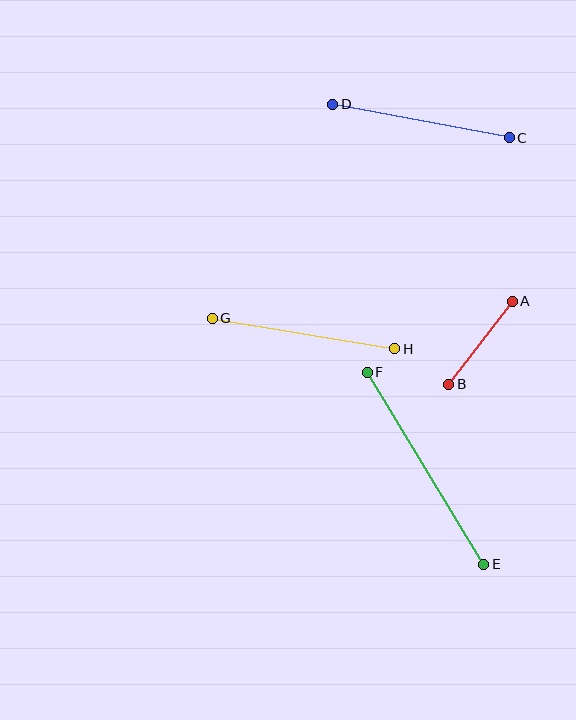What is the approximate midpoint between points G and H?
The midpoint is at approximately (303, 334) pixels.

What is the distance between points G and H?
The distance is approximately 185 pixels.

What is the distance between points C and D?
The distance is approximately 180 pixels.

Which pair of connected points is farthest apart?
Points E and F are farthest apart.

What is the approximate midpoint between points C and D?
The midpoint is at approximately (421, 121) pixels.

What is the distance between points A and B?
The distance is approximately 104 pixels.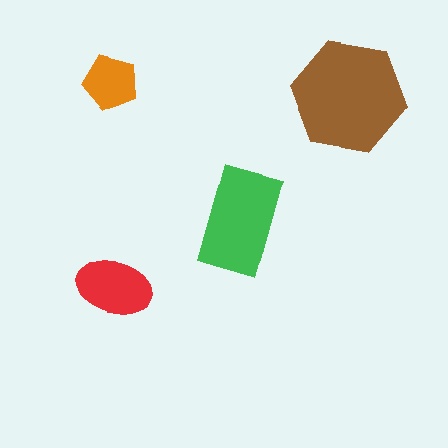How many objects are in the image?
There are 4 objects in the image.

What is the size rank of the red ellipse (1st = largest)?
3rd.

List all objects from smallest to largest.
The orange pentagon, the red ellipse, the green rectangle, the brown hexagon.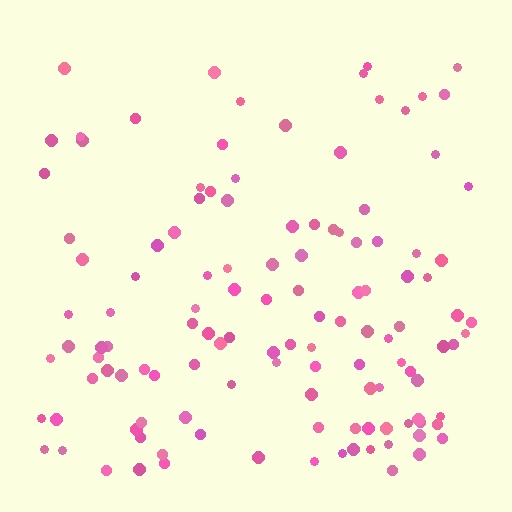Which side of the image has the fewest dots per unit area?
The top.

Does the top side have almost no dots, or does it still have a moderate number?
Still a moderate number, just noticeably fewer than the bottom.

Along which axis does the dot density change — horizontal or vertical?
Vertical.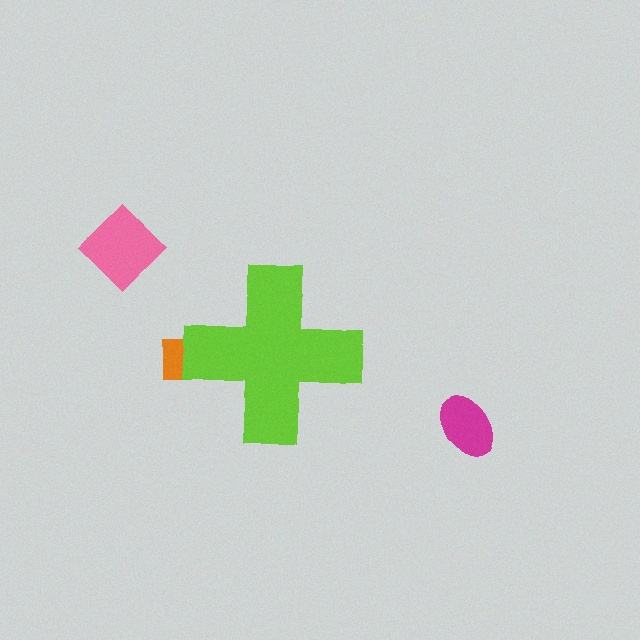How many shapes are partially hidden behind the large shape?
1 shape is partially hidden.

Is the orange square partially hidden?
Yes, the orange square is partially hidden behind the lime cross.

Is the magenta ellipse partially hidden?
No, the magenta ellipse is fully visible.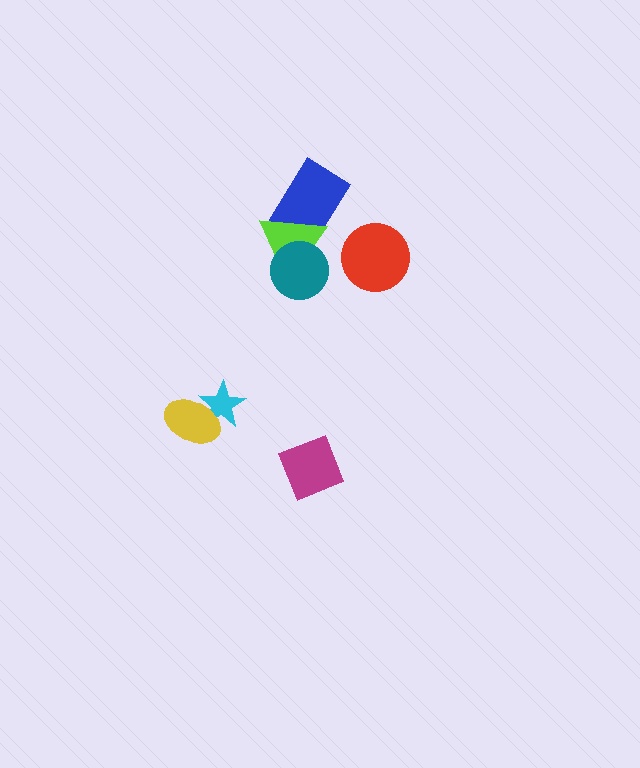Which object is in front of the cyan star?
The yellow ellipse is in front of the cyan star.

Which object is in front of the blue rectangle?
The lime triangle is in front of the blue rectangle.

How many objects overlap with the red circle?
0 objects overlap with the red circle.